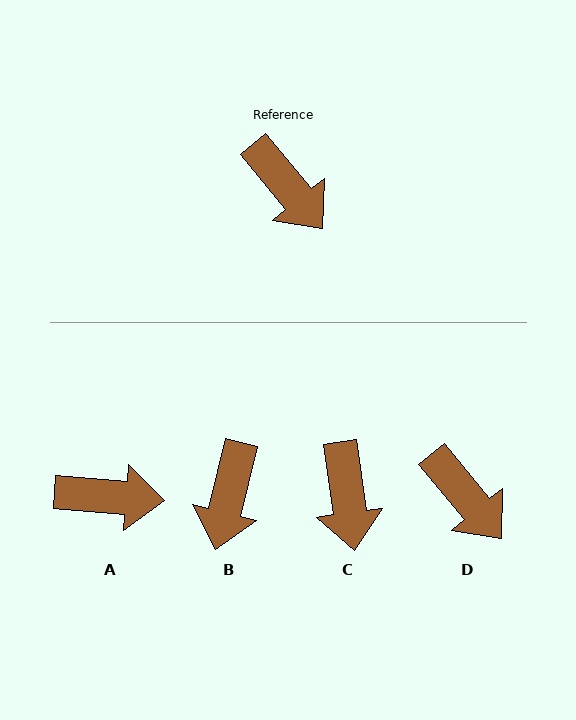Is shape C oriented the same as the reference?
No, it is off by about 32 degrees.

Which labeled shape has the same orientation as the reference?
D.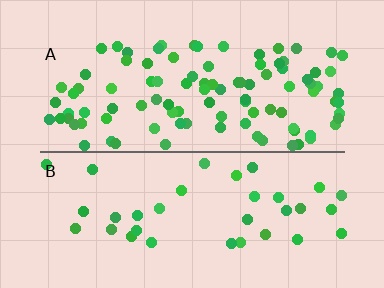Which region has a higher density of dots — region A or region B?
A (the top).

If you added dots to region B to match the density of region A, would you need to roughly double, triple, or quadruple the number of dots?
Approximately triple.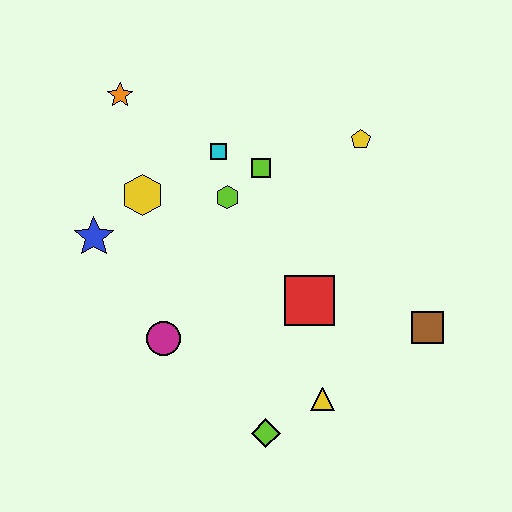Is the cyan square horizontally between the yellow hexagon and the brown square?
Yes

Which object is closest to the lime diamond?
The yellow triangle is closest to the lime diamond.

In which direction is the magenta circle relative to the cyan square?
The magenta circle is below the cyan square.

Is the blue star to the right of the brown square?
No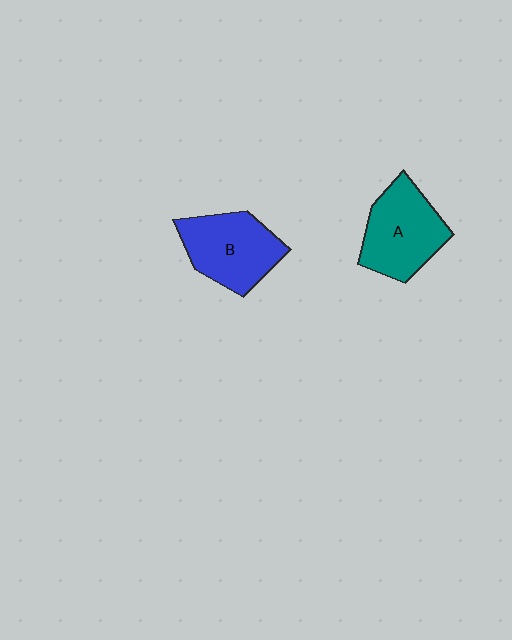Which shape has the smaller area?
Shape B (blue).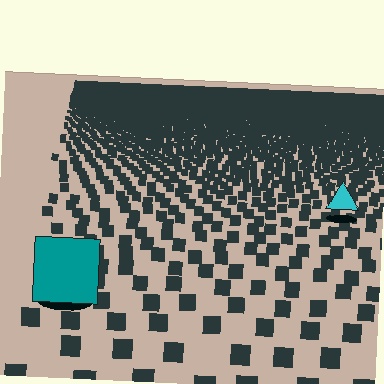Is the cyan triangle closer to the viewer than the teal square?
No. The teal square is closer — you can tell from the texture gradient: the ground texture is coarser near it.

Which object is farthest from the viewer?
The cyan triangle is farthest from the viewer. It appears smaller and the ground texture around it is denser.